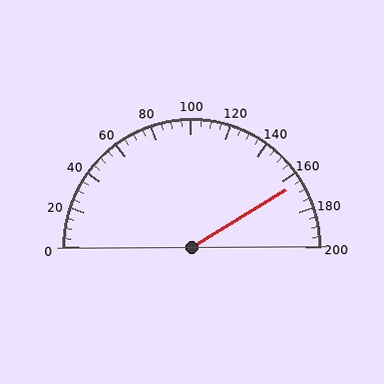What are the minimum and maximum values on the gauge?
The gauge ranges from 0 to 200.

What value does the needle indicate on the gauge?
The needle indicates approximately 165.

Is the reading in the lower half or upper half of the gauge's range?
The reading is in the upper half of the range (0 to 200).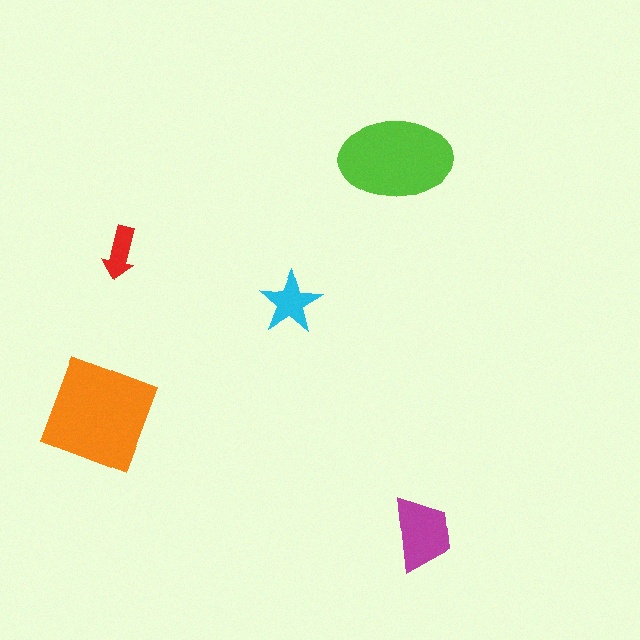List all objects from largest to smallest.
The orange square, the lime ellipse, the magenta trapezoid, the cyan star, the red arrow.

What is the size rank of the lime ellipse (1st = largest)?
2nd.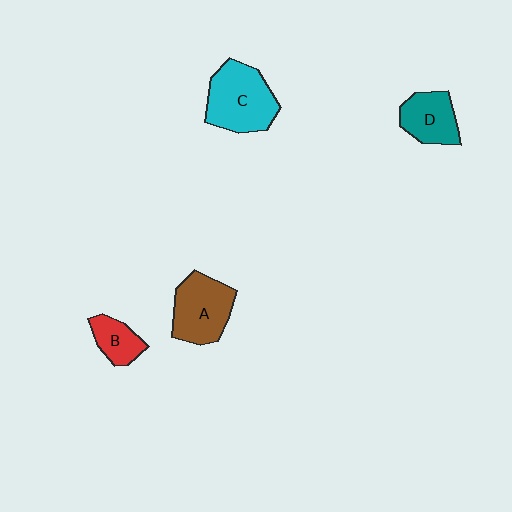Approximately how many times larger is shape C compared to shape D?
Approximately 1.6 times.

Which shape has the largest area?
Shape C (cyan).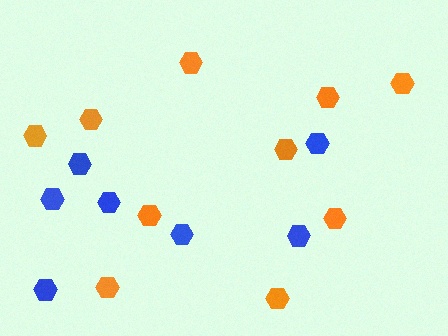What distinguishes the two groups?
There are 2 groups: one group of orange hexagons (10) and one group of blue hexagons (7).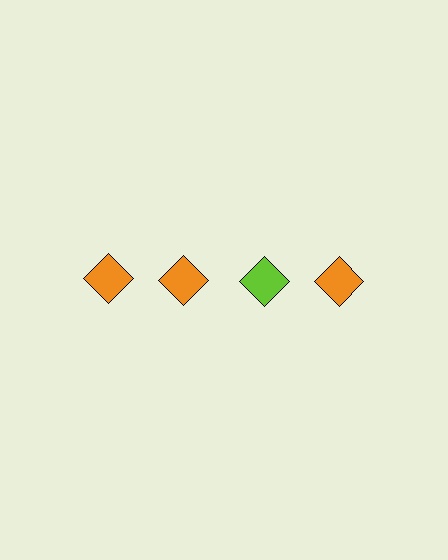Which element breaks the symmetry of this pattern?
The lime diamond in the top row, center column breaks the symmetry. All other shapes are orange diamonds.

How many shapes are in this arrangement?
There are 4 shapes arranged in a grid pattern.